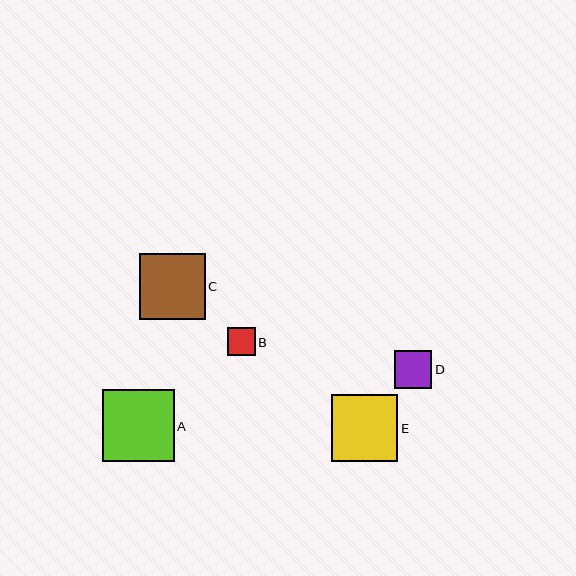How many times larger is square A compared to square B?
Square A is approximately 2.6 times the size of square B.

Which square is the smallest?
Square B is the smallest with a size of approximately 28 pixels.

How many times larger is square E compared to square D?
Square E is approximately 1.8 times the size of square D.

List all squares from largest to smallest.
From largest to smallest: A, E, C, D, B.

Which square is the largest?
Square A is the largest with a size of approximately 72 pixels.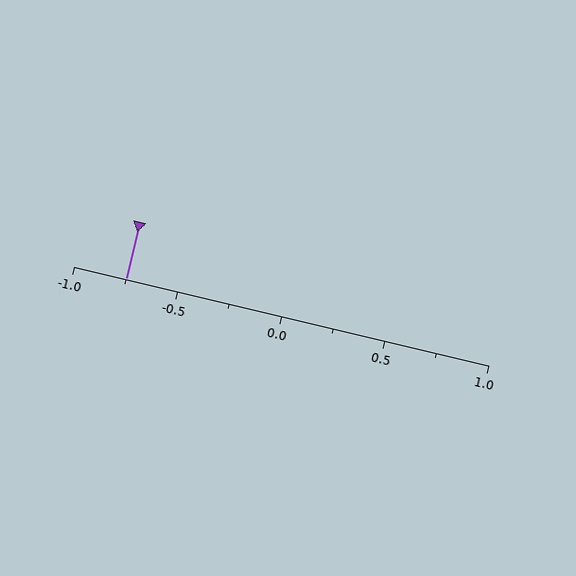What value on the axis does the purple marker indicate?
The marker indicates approximately -0.75.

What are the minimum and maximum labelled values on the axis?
The axis runs from -1.0 to 1.0.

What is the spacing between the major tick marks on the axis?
The major ticks are spaced 0.5 apart.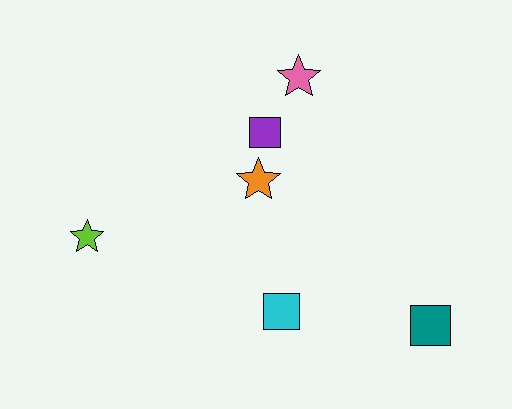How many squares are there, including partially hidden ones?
There are 3 squares.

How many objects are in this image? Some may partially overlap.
There are 6 objects.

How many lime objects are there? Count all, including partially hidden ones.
There is 1 lime object.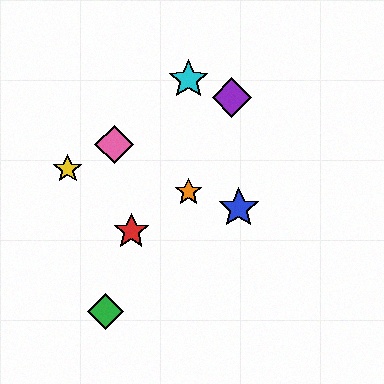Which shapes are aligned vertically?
The orange star, the cyan star are aligned vertically.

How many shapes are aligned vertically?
2 shapes (the orange star, the cyan star) are aligned vertically.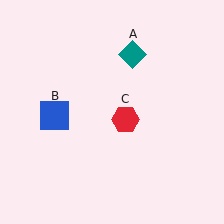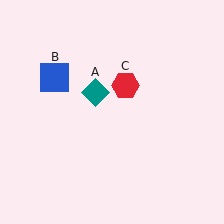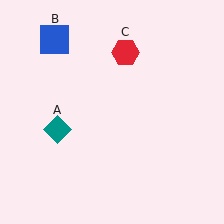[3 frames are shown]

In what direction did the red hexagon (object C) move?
The red hexagon (object C) moved up.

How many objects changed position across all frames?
3 objects changed position: teal diamond (object A), blue square (object B), red hexagon (object C).